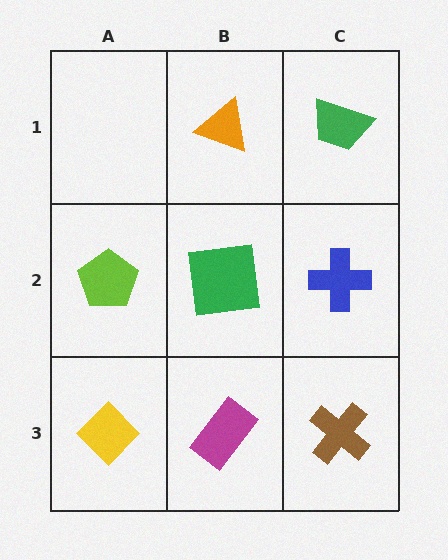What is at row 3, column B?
A magenta rectangle.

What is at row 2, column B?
A green square.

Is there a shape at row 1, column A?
No, that cell is empty.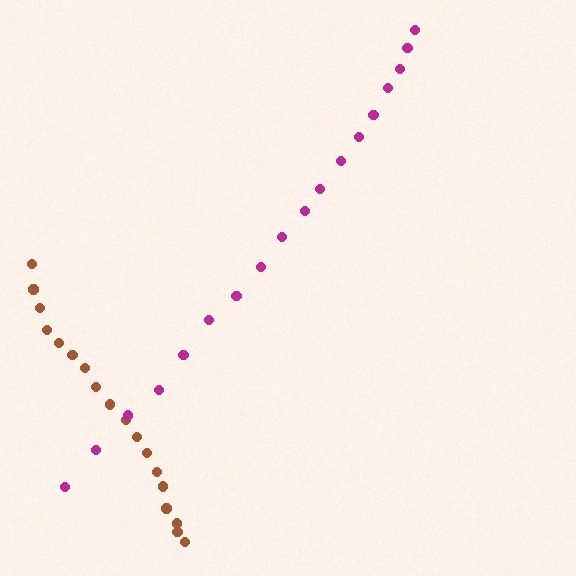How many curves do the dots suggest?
There are 2 distinct paths.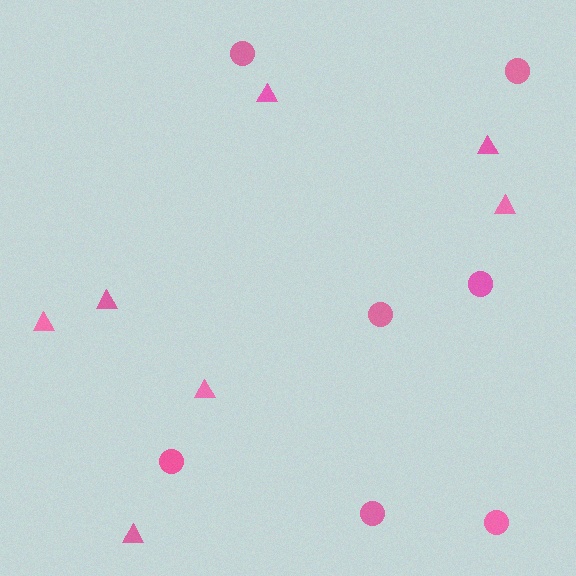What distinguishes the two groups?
There are 2 groups: one group of circles (7) and one group of triangles (7).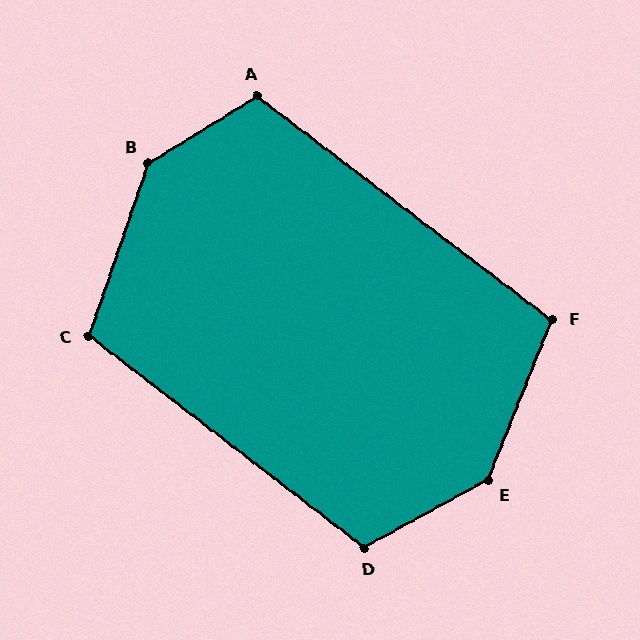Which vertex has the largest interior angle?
B, at approximately 141 degrees.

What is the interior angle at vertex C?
Approximately 108 degrees (obtuse).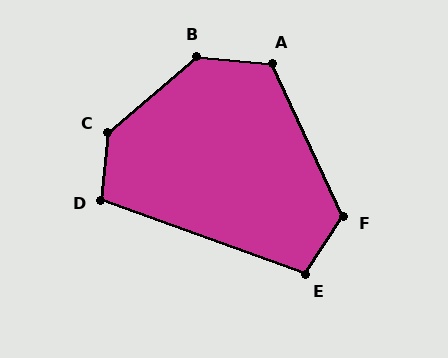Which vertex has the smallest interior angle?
E, at approximately 104 degrees.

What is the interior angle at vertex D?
Approximately 104 degrees (obtuse).